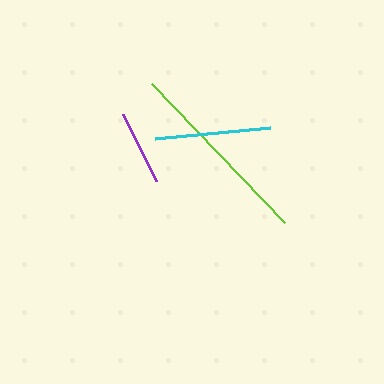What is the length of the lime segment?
The lime segment is approximately 192 pixels long.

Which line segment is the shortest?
The purple line is the shortest at approximately 75 pixels.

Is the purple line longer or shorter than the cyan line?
The cyan line is longer than the purple line.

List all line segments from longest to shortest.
From longest to shortest: lime, cyan, purple.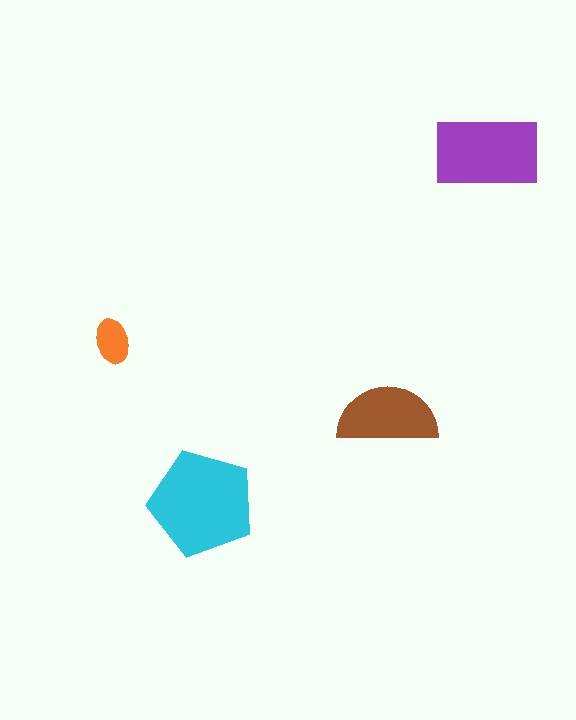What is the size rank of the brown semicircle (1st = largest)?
3rd.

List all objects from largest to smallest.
The cyan pentagon, the purple rectangle, the brown semicircle, the orange ellipse.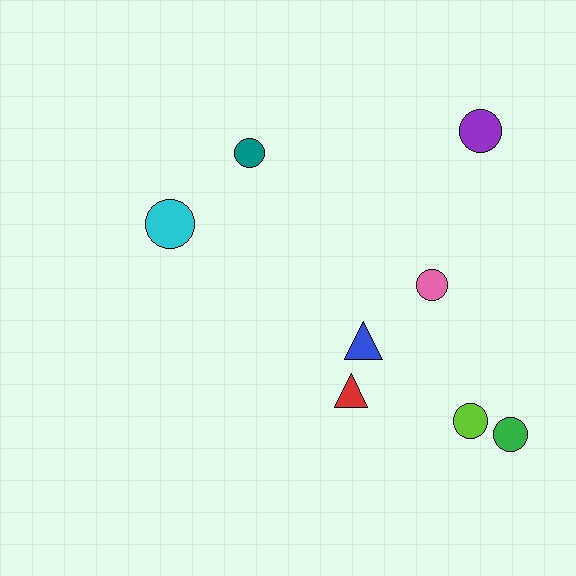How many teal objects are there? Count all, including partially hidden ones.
There is 1 teal object.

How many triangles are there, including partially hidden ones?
There are 2 triangles.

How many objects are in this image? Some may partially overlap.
There are 8 objects.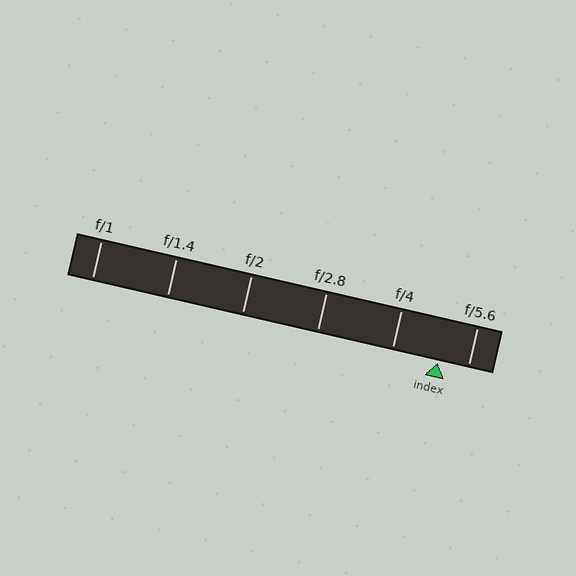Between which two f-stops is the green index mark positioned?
The index mark is between f/4 and f/5.6.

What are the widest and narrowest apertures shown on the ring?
The widest aperture shown is f/1 and the narrowest is f/5.6.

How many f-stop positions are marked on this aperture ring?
There are 6 f-stop positions marked.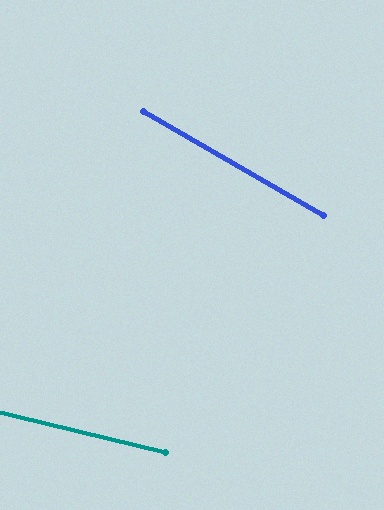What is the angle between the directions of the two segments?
Approximately 16 degrees.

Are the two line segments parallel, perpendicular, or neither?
Neither parallel nor perpendicular — they differ by about 16°.